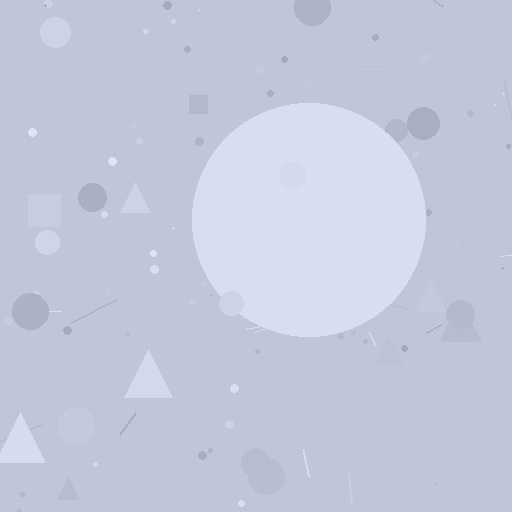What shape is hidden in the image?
A circle is hidden in the image.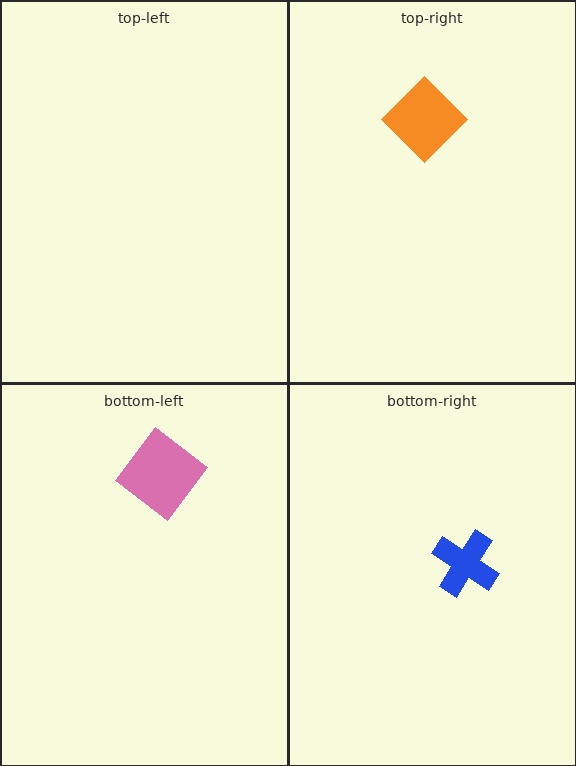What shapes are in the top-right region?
The orange diamond.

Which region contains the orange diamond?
The top-right region.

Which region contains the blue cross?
The bottom-right region.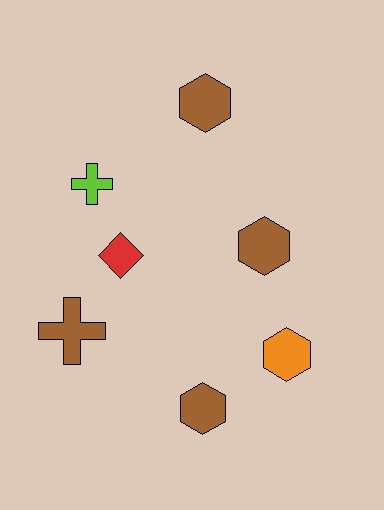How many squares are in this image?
There are no squares.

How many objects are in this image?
There are 7 objects.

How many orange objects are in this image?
There is 1 orange object.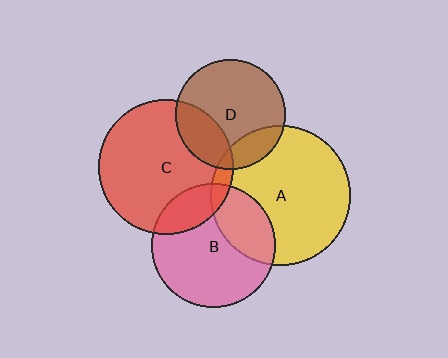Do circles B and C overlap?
Yes.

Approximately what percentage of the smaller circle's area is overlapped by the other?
Approximately 20%.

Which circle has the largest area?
Circle A (yellow).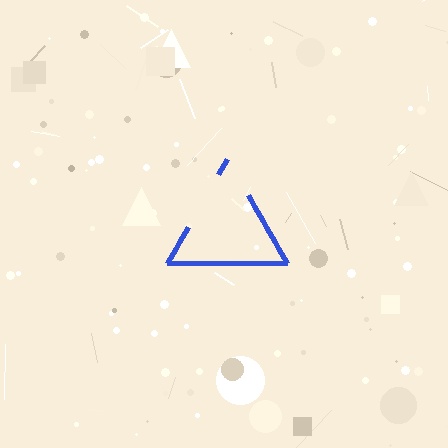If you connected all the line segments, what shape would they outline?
They would outline a triangle.